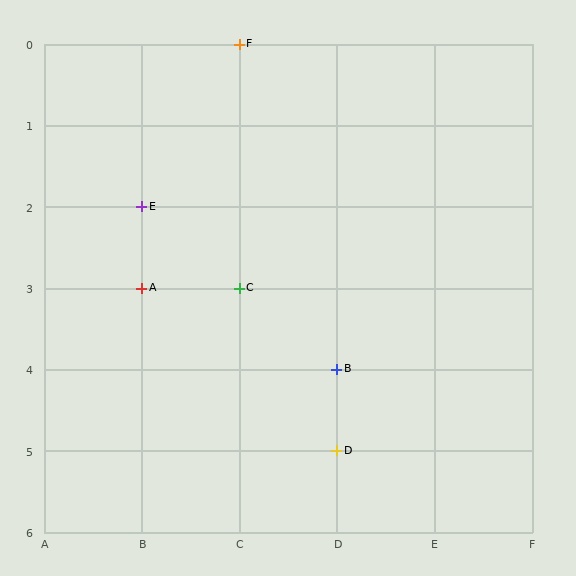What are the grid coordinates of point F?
Point F is at grid coordinates (C, 0).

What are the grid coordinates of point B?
Point B is at grid coordinates (D, 4).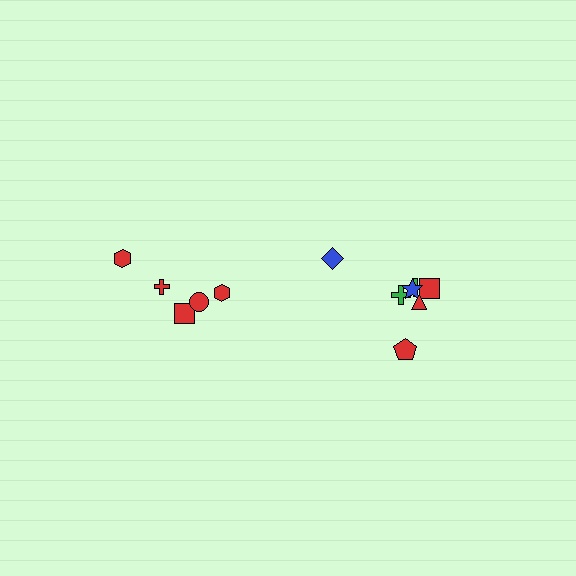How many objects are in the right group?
There are 7 objects.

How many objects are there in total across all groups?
There are 12 objects.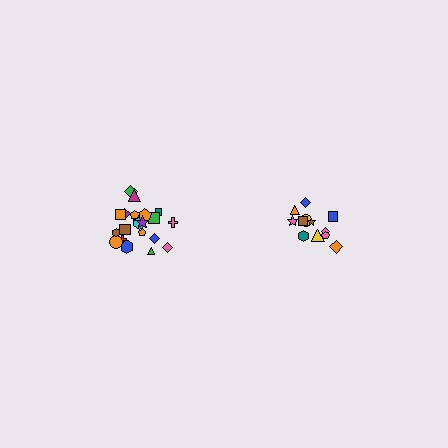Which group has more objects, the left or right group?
The left group.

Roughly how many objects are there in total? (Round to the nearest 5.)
Roughly 35 objects in total.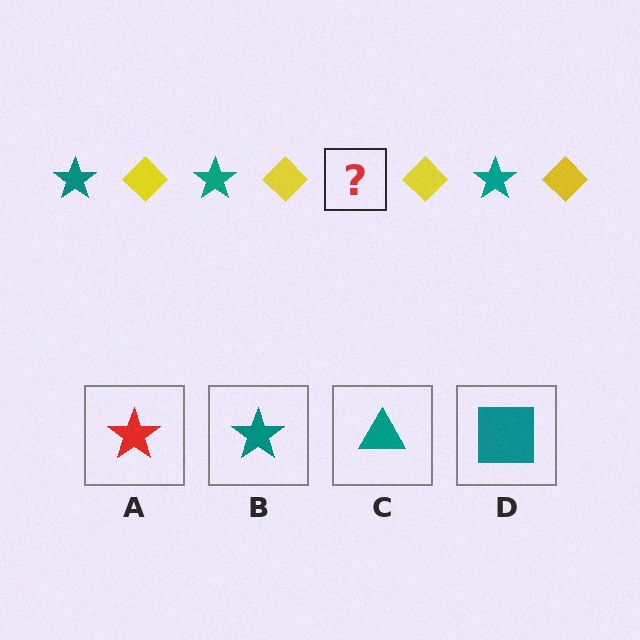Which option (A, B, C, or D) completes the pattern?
B.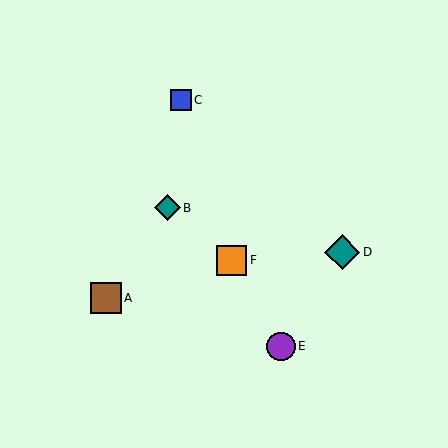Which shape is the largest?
The teal diamond (labeled D) is the largest.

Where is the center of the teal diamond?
The center of the teal diamond is at (167, 208).